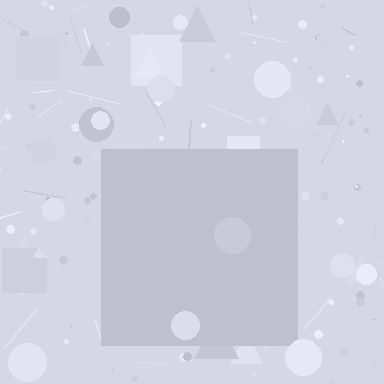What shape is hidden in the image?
A square is hidden in the image.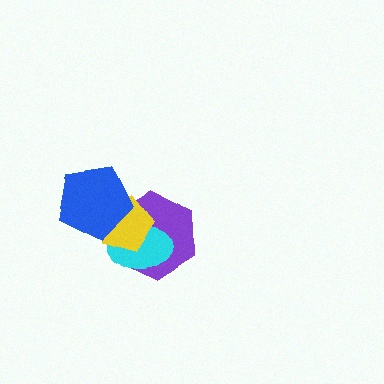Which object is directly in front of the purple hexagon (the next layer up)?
The cyan ellipse is directly in front of the purple hexagon.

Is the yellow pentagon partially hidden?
Yes, it is partially covered by another shape.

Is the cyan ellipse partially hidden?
Yes, it is partially covered by another shape.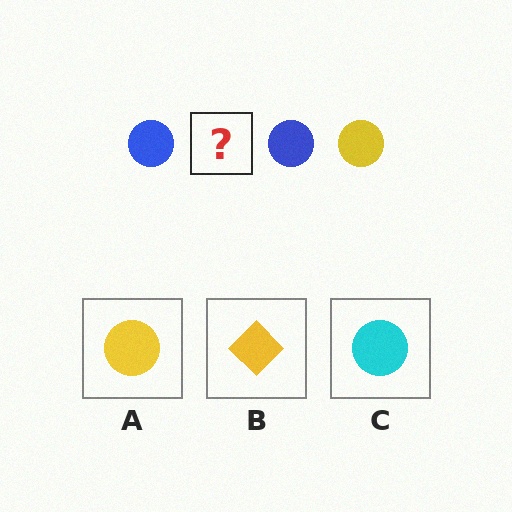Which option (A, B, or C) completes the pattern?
A.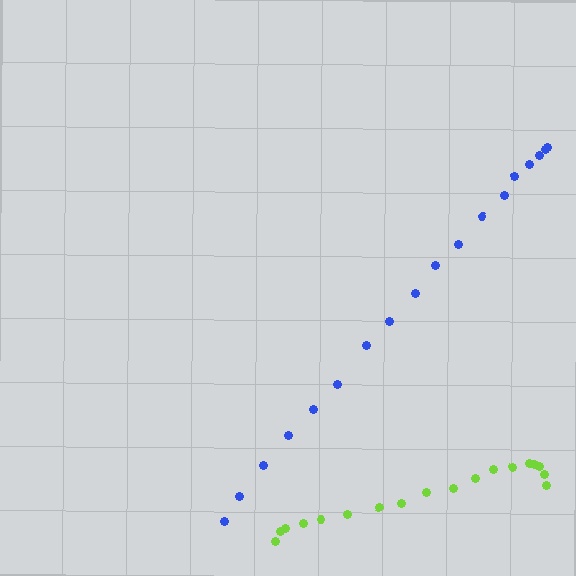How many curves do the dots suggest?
There are 2 distinct paths.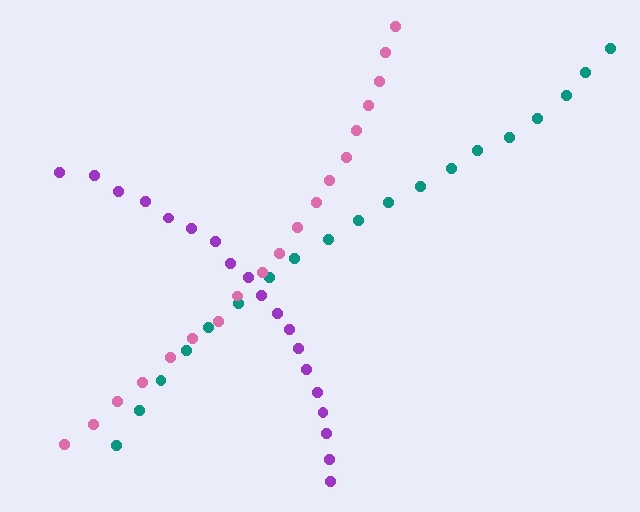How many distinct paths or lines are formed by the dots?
There are 3 distinct paths.